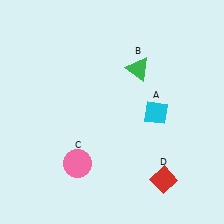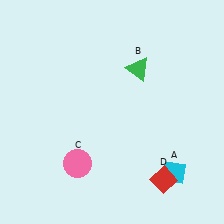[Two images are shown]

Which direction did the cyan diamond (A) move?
The cyan diamond (A) moved down.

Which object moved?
The cyan diamond (A) moved down.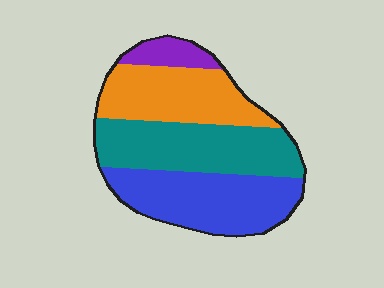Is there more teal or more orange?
Teal.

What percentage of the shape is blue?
Blue takes up between a quarter and a half of the shape.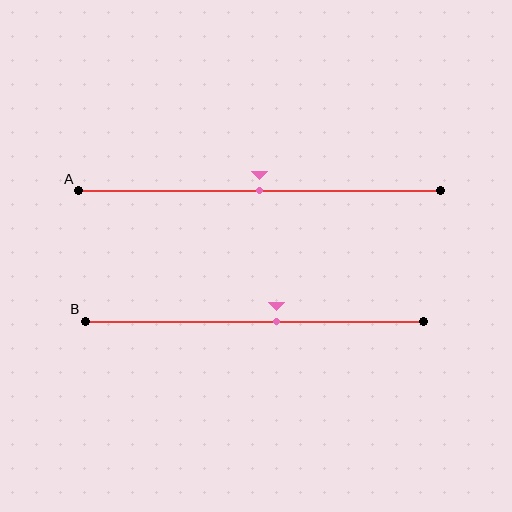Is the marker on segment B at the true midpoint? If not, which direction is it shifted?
No, the marker on segment B is shifted to the right by about 7% of the segment length.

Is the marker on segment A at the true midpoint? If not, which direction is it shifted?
Yes, the marker on segment A is at the true midpoint.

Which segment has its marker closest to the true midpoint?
Segment A has its marker closest to the true midpoint.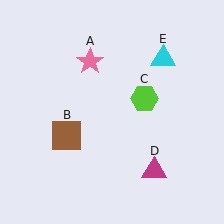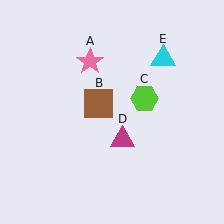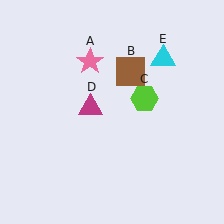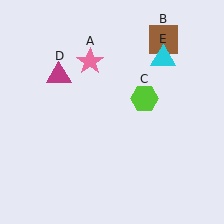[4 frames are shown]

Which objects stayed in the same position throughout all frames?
Pink star (object A) and lime hexagon (object C) and cyan triangle (object E) remained stationary.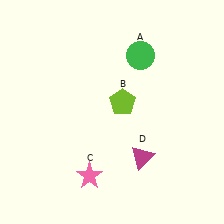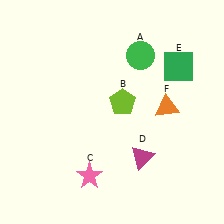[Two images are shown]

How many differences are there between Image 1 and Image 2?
There are 2 differences between the two images.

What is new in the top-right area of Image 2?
A green square (E) was added in the top-right area of Image 2.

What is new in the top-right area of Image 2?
An orange triangle (F) was added in the top-right area of Image 2.